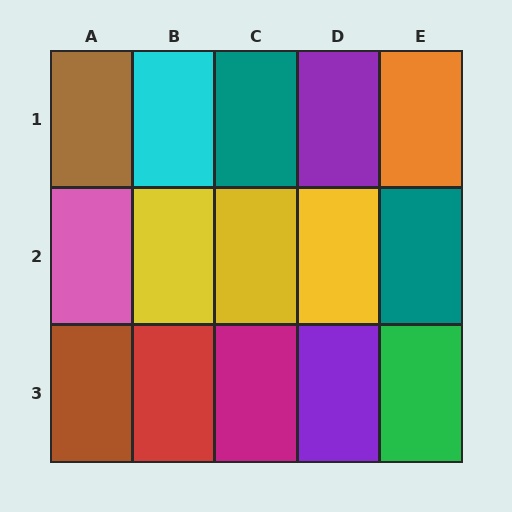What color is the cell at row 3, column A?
Brown.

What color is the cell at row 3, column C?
Magenta.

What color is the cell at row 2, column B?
Yellow.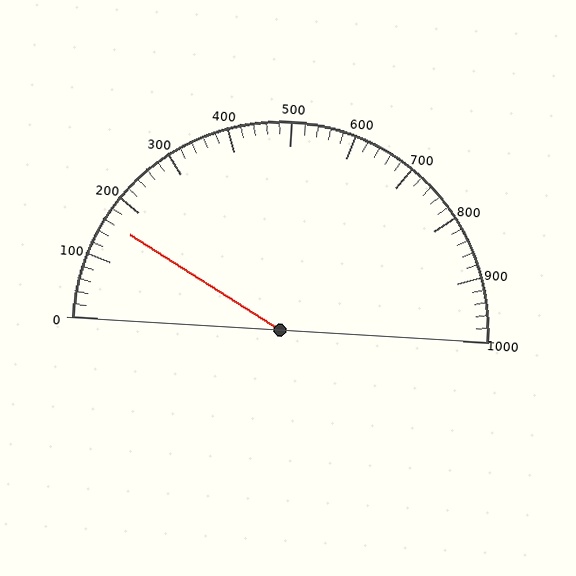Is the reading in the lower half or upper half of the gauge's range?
The reading is in the lower half of the range (0 to 1000).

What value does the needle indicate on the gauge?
The needle indicates approximately 160.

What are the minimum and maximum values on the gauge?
The gauge ranges from 0 to 1000.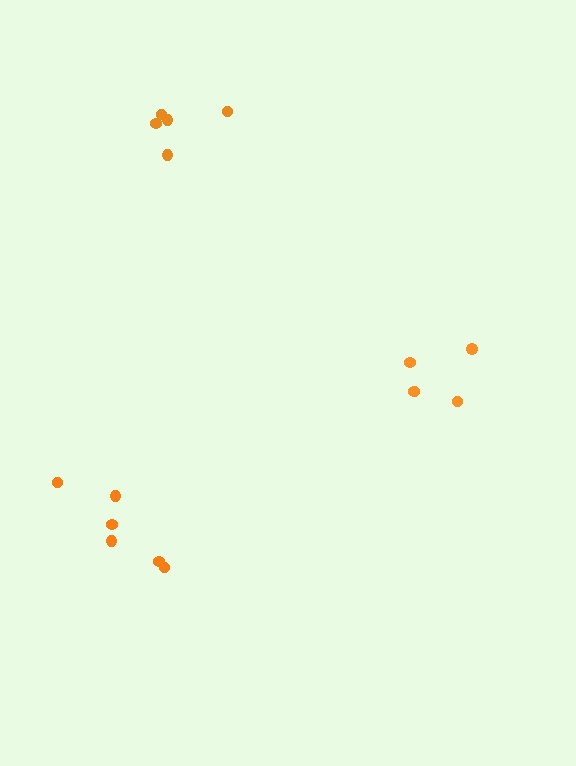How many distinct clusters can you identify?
There are 3 distinct clusters.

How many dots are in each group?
Group 1: 5 dots, Group 2: 6 dots, Group 3: 5 dots (16 total).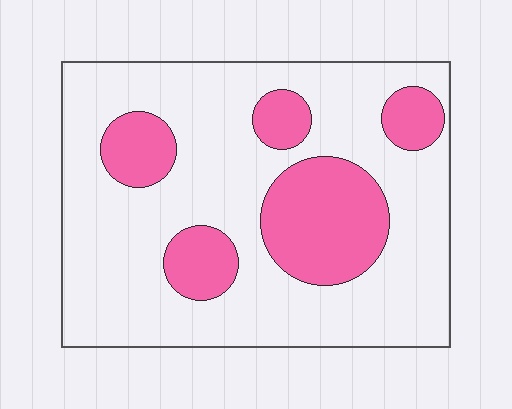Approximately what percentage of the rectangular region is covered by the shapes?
Approximately 25%.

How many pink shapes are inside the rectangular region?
5.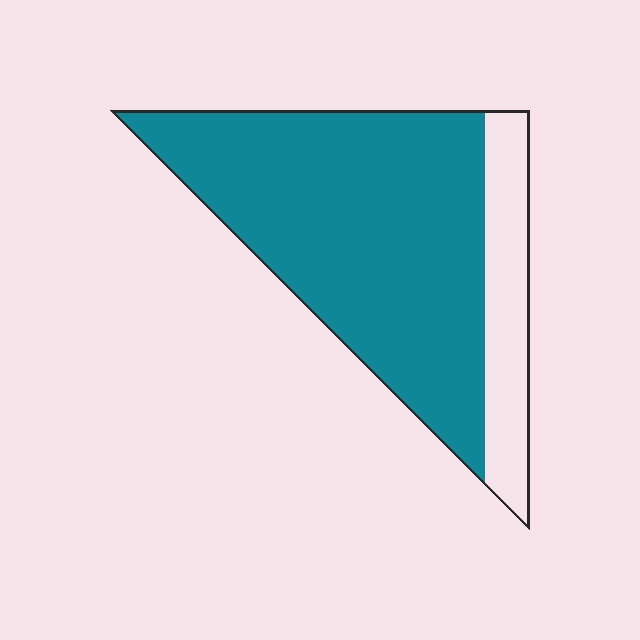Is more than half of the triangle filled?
Yes.